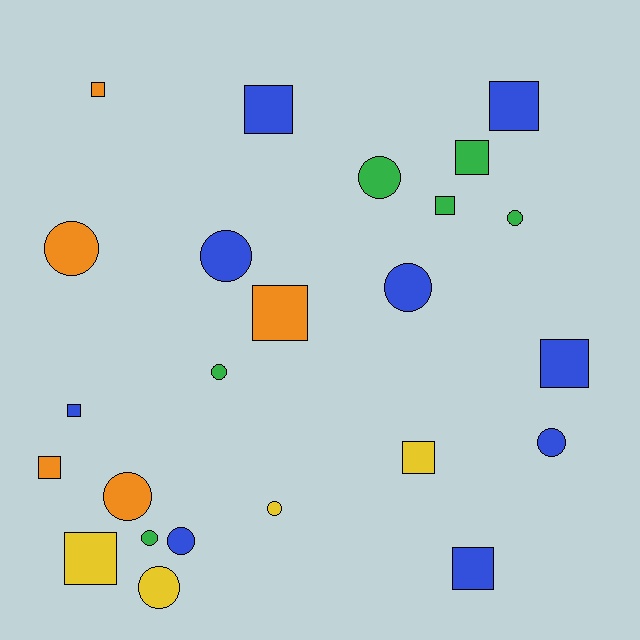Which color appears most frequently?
Blue, with 9 objects.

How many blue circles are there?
There are 4 blue circles.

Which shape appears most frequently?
Square, with 12 objects.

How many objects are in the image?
There are 24 objects.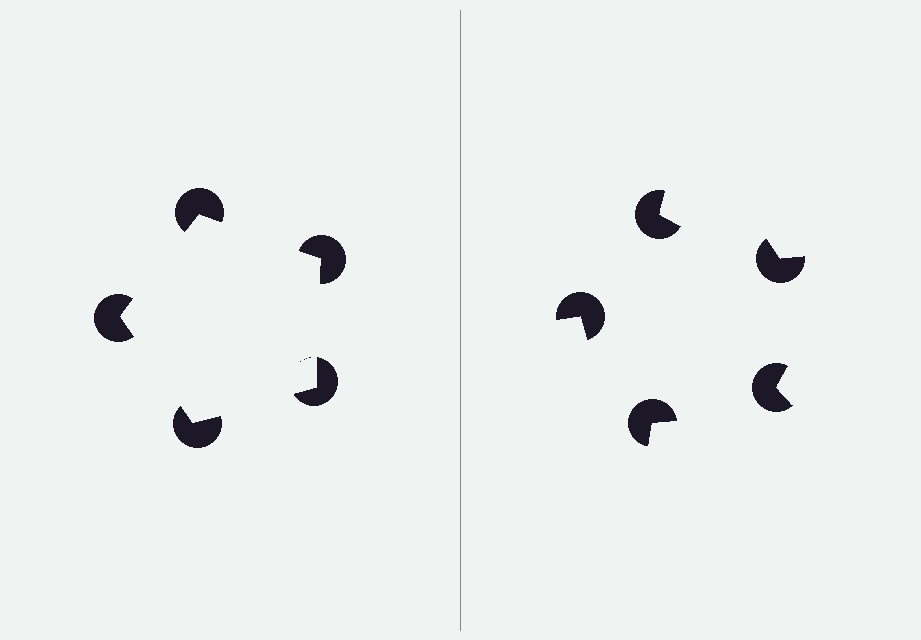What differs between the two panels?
The pac-man discs are positioned identically on both sides; only the wedge orientations differ. On the left they align to a pentagon; on the right they are misaligned.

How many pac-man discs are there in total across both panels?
10 — 5 on each side.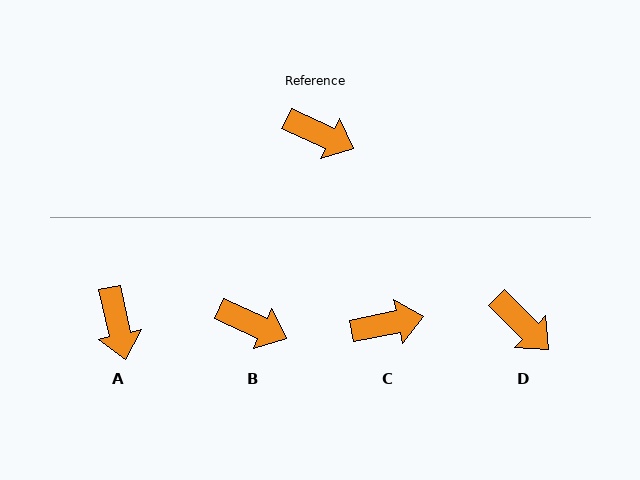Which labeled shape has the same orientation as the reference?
B.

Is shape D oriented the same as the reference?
No, it is off by about 21 degrees.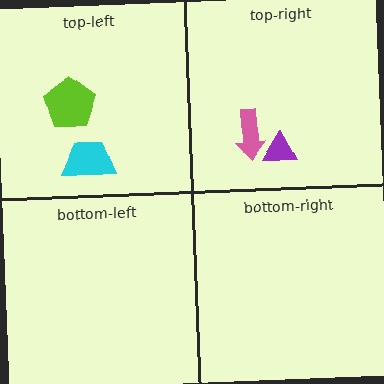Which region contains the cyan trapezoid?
The top-left region.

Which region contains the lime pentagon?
The top-left region.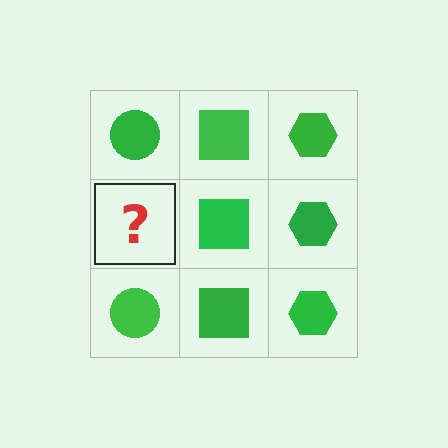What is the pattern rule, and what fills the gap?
The rule is that each column has a consistent shape. The gap should be filled with a green circle.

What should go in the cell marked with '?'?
The missing cell should contain a green circle.